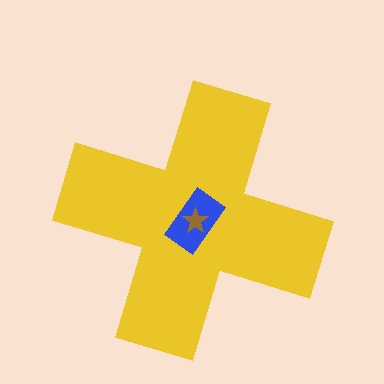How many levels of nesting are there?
3.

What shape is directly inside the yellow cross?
The blue rectangle.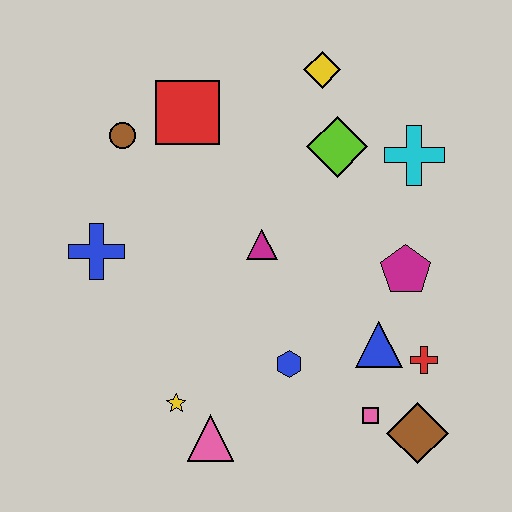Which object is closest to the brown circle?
The red square is closest to the brown circle.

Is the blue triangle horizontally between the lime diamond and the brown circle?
No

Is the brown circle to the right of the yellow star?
No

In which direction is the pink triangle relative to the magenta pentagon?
The pink triangle is to the left of the magenta pentagon.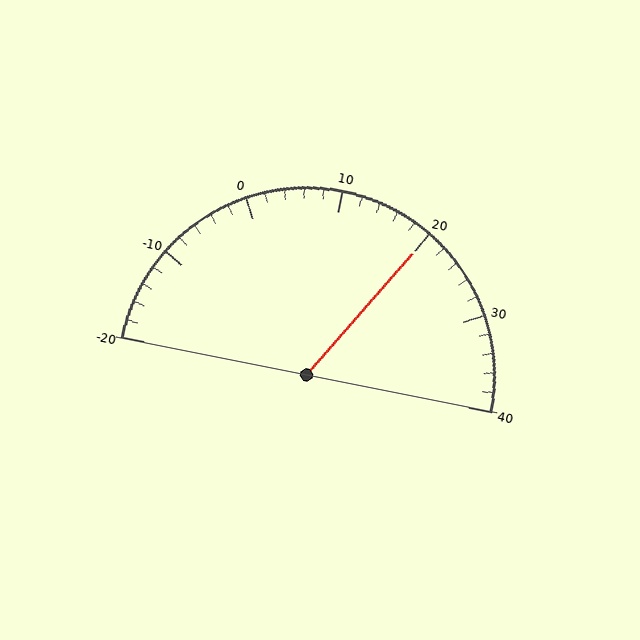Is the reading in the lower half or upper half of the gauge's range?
The reading is in the upper half of the range (-20 to 40).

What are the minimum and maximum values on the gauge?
The gauge ranges from -20 to 40.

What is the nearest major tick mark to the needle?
The nearest major tick mark is 20.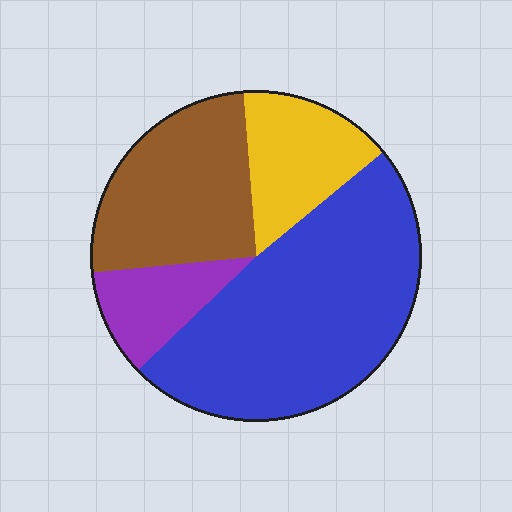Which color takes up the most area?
Blue, at roughly 50%.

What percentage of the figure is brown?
Brown covers 25% of the figure.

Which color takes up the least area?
Purple, at roughly 10%.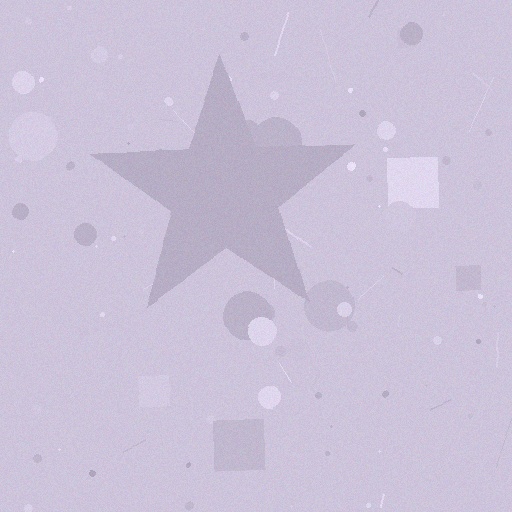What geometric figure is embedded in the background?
A star is embedded in the background.